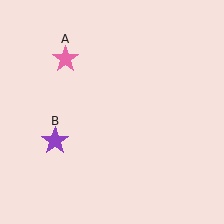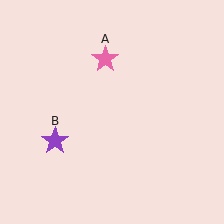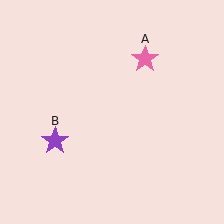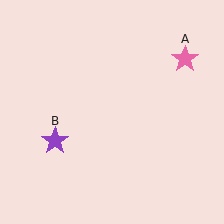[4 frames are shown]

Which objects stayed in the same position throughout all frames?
Purple star (object B) remained stationary.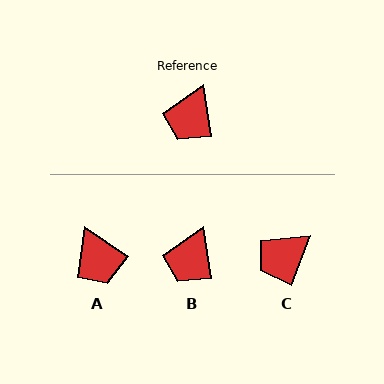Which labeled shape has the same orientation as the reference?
B.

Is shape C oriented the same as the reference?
No, it is off by about 31 degrees.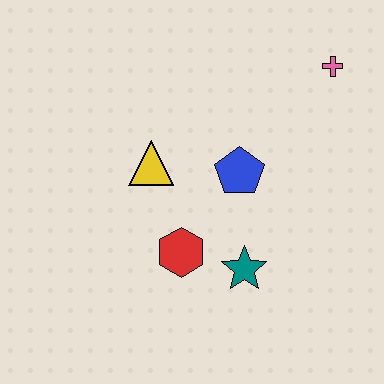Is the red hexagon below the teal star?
No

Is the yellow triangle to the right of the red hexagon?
No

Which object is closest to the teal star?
The red hexagon is closest to the teal star.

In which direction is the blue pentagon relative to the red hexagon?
The blue pentagon is above the red hexagon.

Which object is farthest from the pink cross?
The red hexagon is farthest from the pink cross.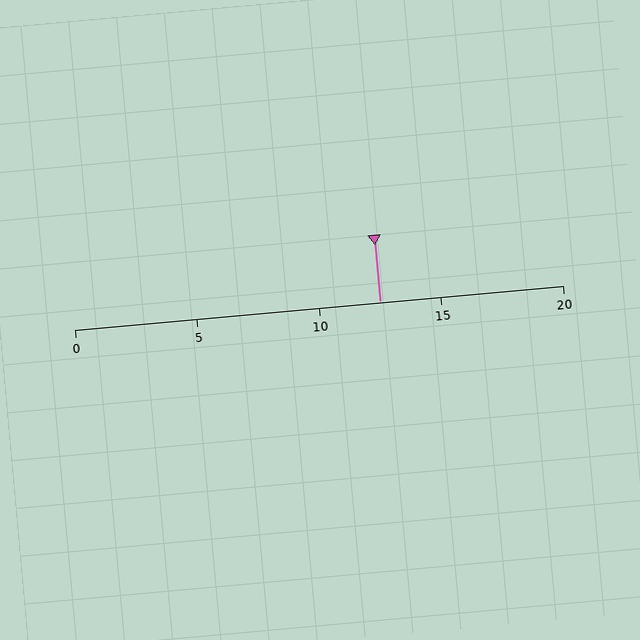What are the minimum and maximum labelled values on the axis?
The axis runs from 0 to 20.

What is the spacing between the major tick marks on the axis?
The major ticks are spaced 5 apart.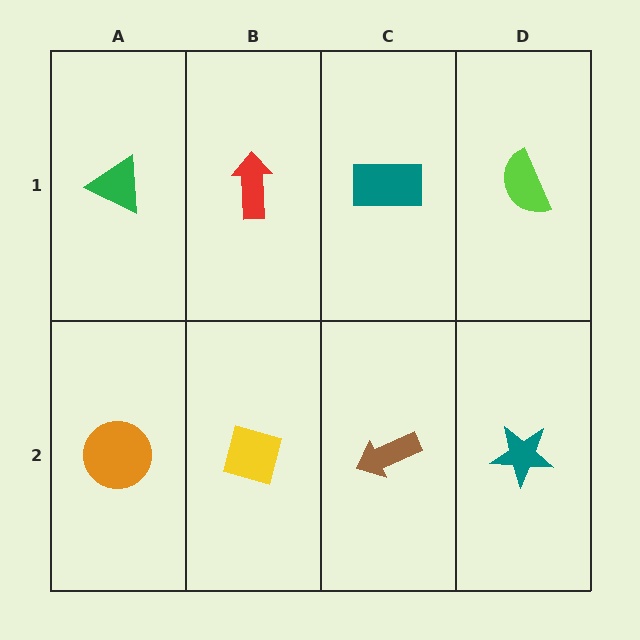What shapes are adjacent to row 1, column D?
A teal star (row 2, column D), a teal rectangle (row 1, column C).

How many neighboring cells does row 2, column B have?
3.